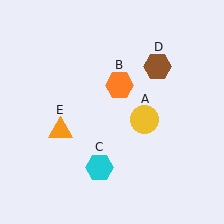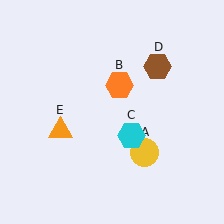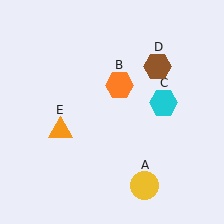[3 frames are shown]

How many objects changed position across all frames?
2 objects changed position: yellow circle (object A), cyan hexagon (object C).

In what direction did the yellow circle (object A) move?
The yellow circle (object A) moved down.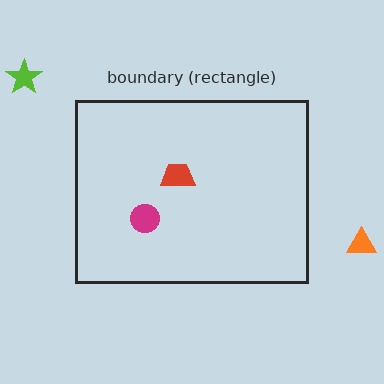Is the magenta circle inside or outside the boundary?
Inside.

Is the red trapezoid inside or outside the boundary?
Inside.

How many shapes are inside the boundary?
2 inside, 2 outside.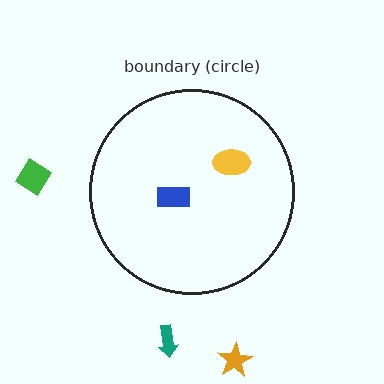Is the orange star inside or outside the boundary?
Outside.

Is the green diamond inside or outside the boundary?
Outside.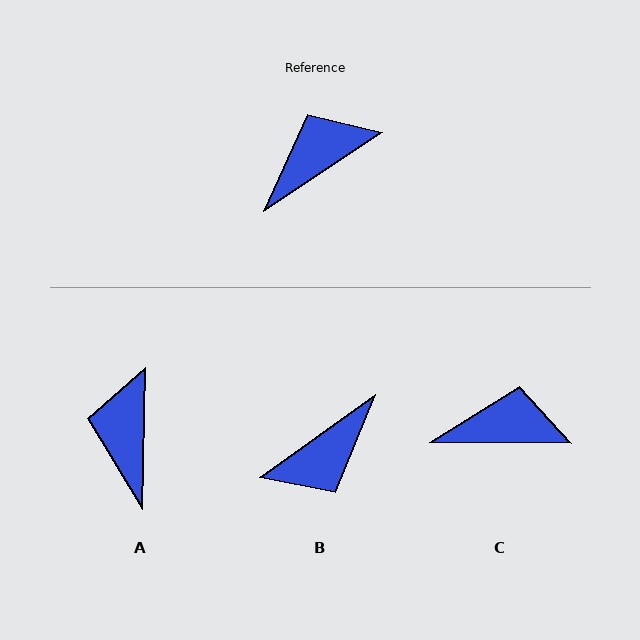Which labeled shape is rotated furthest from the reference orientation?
B, about 178 degrees away.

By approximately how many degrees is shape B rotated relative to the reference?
Approximately 178 degrees clockwise.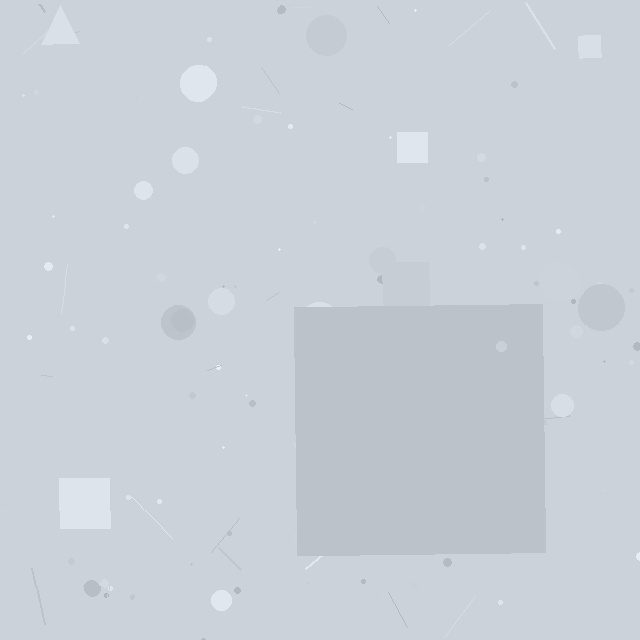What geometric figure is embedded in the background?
A square is embedded in the background.